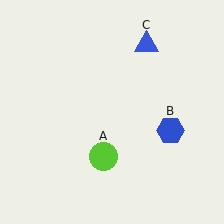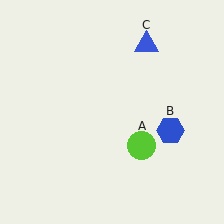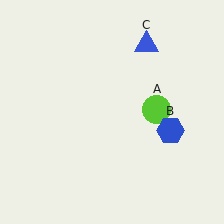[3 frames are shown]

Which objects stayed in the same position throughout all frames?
Blue hexagon (object B) and blue triangle (object C) remained stationary.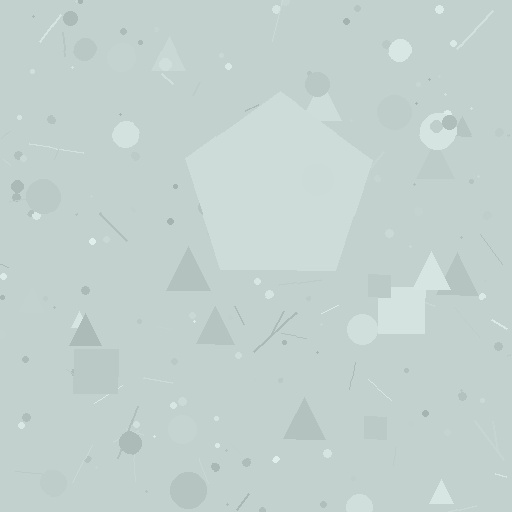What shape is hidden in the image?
A pentagon is hidden in the image.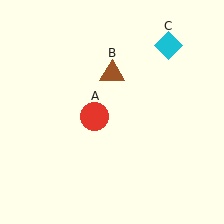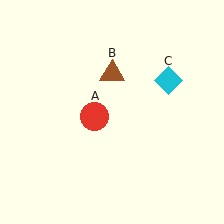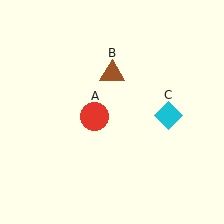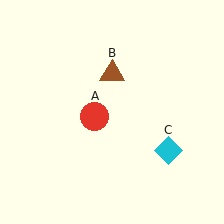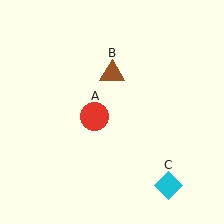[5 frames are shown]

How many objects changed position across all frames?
1 object changed position: cyan diamond (object C).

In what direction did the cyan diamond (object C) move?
The cyan diamond (object C) moved down.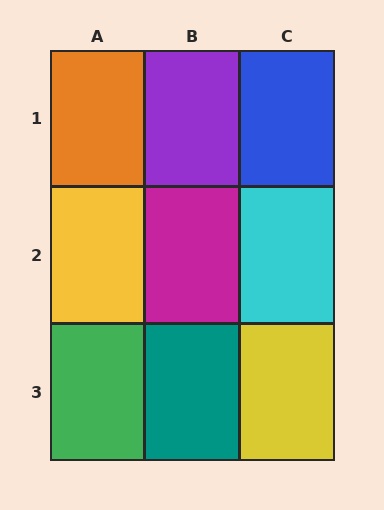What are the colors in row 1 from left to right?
Orange, purple, blue.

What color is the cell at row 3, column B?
Teal.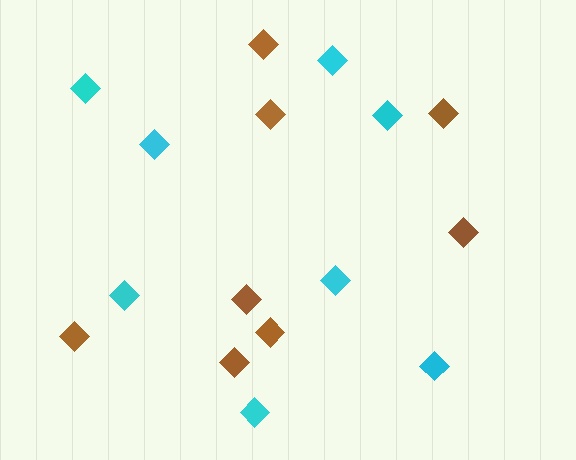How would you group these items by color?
There are 2 groups: one group of cyan diamonds (8) and one group of brown diamonds (8).